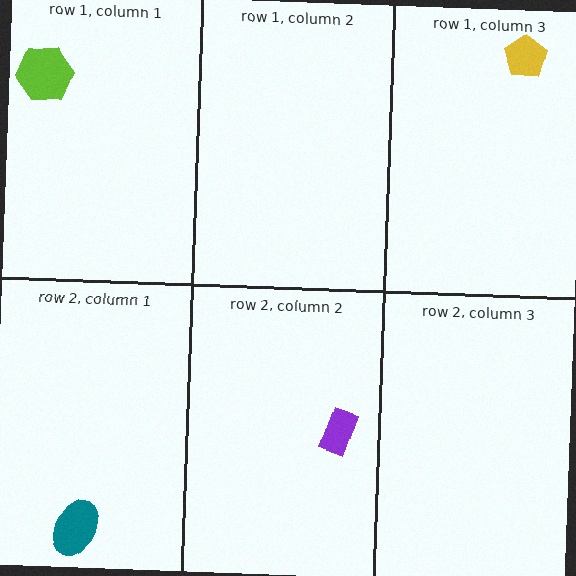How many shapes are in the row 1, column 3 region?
1.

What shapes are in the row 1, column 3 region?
The yellow pentagon.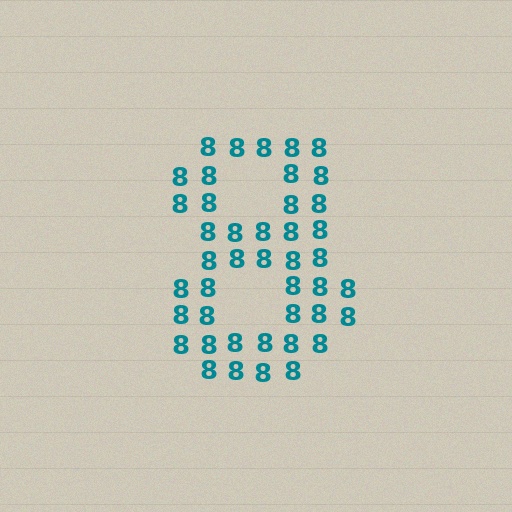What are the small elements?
The small elements are digit 8's.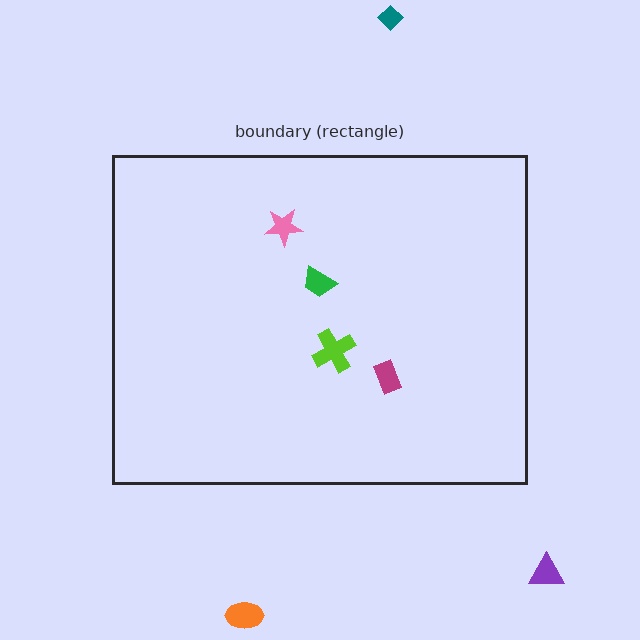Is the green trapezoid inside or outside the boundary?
Inside.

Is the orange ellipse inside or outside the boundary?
Outside.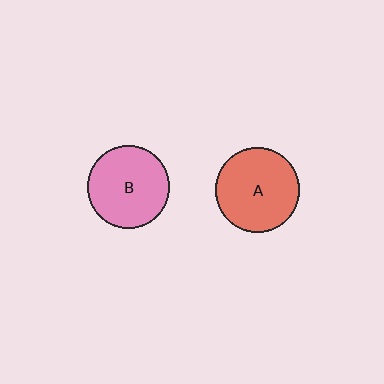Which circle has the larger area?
Circle A (red).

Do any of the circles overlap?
No, none of the circles overlap.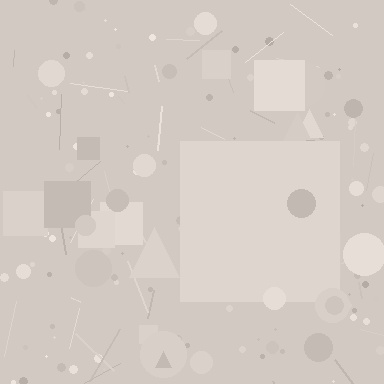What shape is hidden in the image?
A square is hidden in the image.